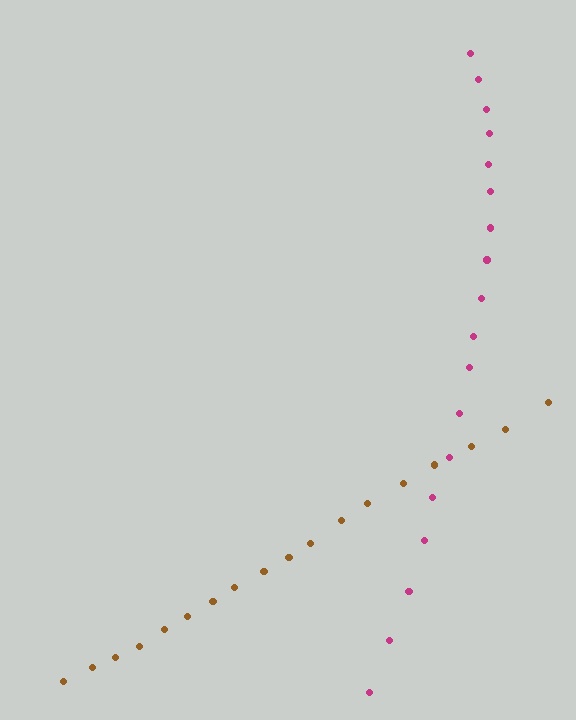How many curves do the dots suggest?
There are 2 distinct paths.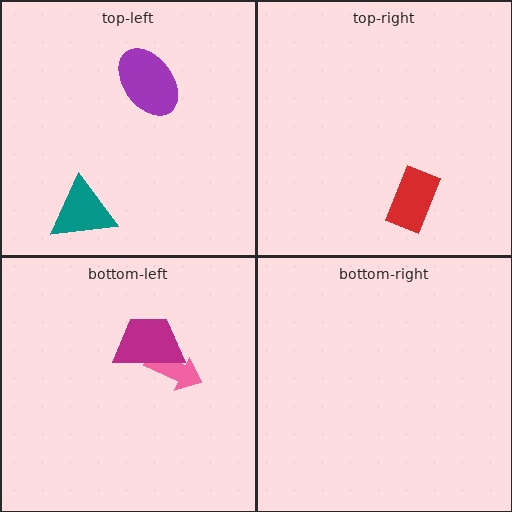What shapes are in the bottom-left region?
The pink arrow, the magenta trapezoid.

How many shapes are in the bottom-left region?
2.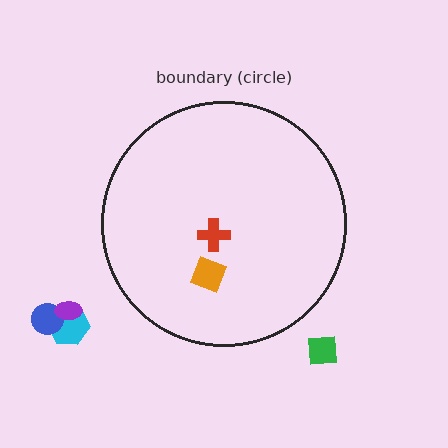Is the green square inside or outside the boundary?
Outside.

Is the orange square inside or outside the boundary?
Inside.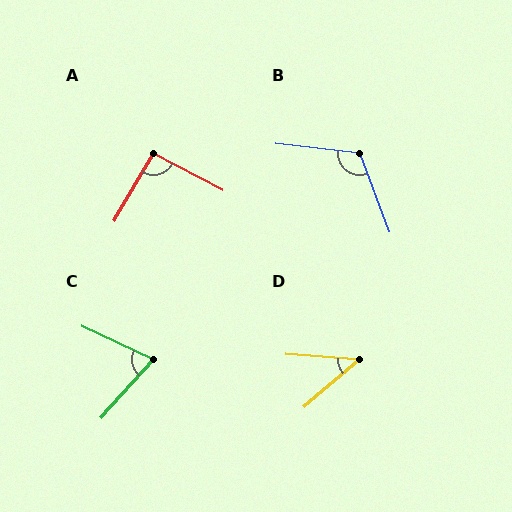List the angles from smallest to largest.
D (45°), C (73°), A (92°), B (117°).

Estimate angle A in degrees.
Approximately 92 degrees.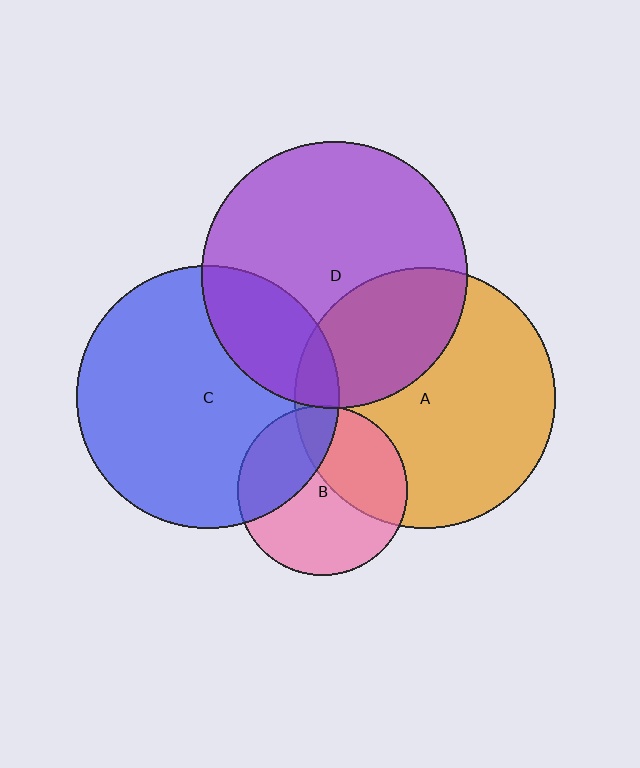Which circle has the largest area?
Circle D (purple).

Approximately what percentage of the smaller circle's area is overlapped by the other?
Approximately 30%.